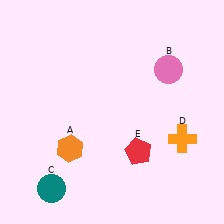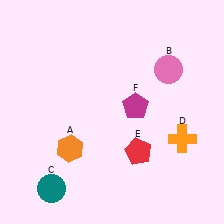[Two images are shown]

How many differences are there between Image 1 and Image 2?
There is 1 difference between the two images.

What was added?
A magenta pentagon (F) was added in Image 2.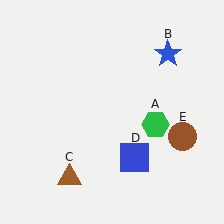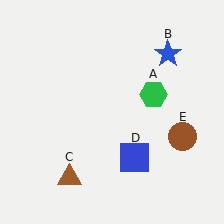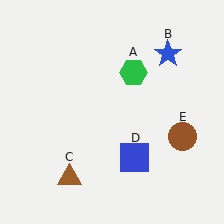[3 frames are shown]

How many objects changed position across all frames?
1 object changed position: green hexagon (object A).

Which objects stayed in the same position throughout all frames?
Blue star (object B) and brown triangle (object C) and blue square (object D) and brown circle (object E) remained stationary.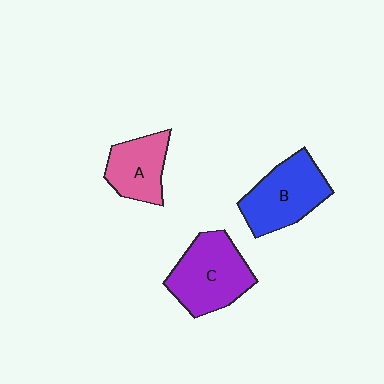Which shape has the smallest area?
Shape A (pink).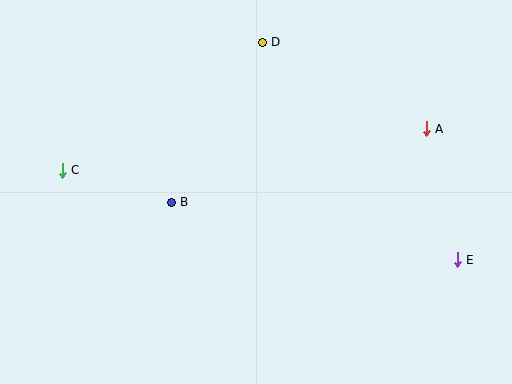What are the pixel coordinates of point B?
Point B is at (171, 202).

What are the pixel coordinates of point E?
Point E is at (457, 260).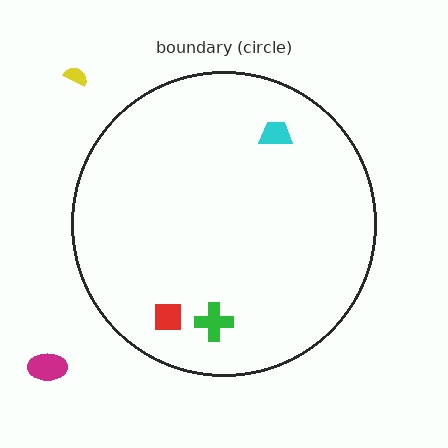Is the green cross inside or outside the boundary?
Inside.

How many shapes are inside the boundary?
3 inside, 2 outside.